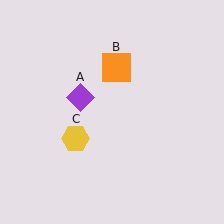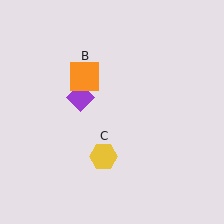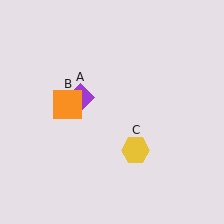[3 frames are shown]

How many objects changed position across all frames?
2 objects changed position: orange square (object B), yellow hexagon (object C).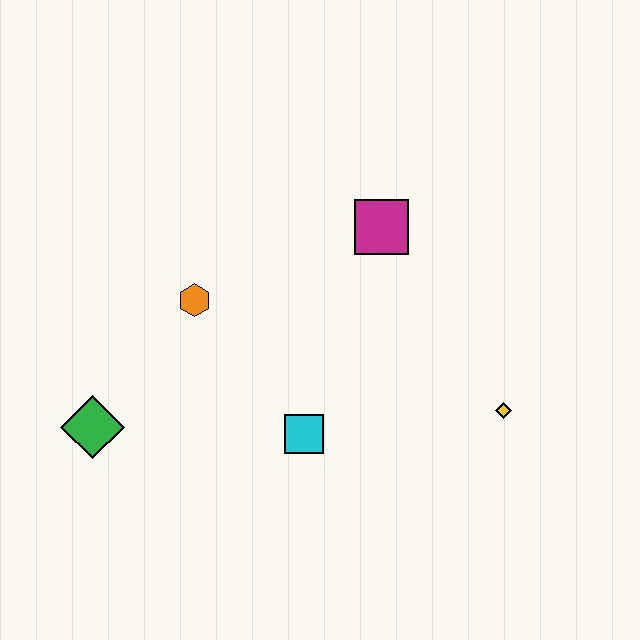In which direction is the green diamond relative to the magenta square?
The green diamond is to the left of the magenta square.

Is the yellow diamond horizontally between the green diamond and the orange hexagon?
No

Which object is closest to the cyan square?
The orange hexagon is closest to the cyan square.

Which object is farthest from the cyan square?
The magenta square is farthest from the cyan square.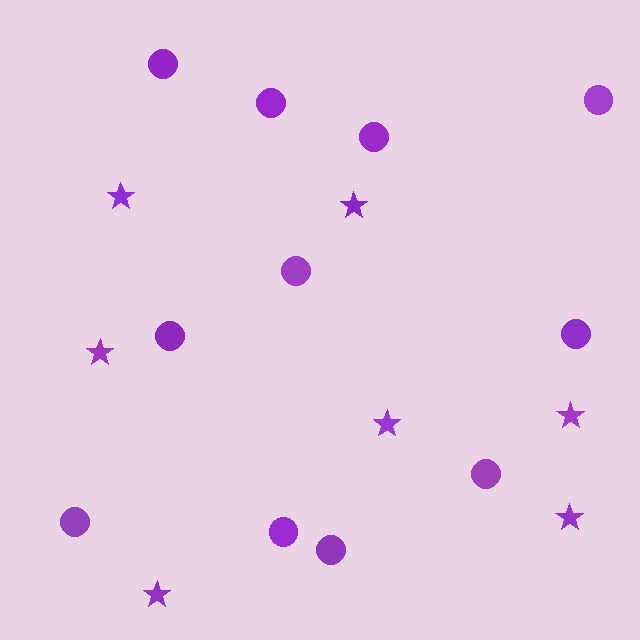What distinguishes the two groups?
There are 2 groups: one group of circles (11) and one group of stars (7).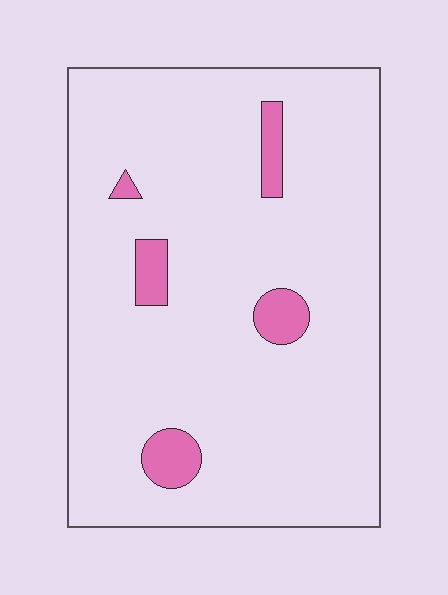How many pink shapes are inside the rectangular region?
5.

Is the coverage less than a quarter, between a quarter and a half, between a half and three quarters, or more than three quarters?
Less than a quarter.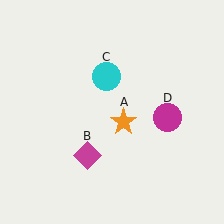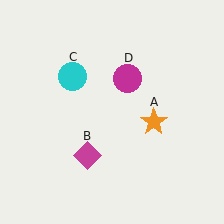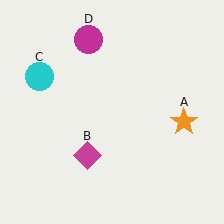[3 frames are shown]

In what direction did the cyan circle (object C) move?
The cyan circle (object C) moved left.